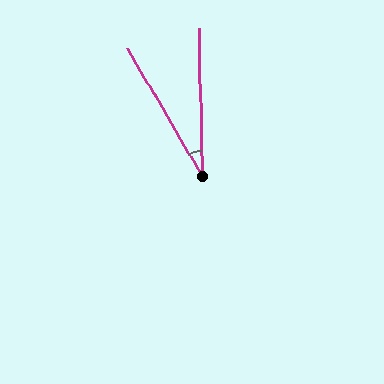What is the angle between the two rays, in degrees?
Approximately 29 degrees.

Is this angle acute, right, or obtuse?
It is acute.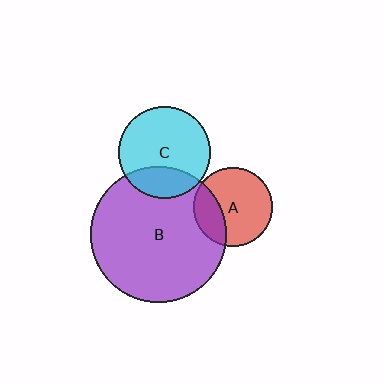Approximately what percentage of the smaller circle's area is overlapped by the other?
Approximately 25%.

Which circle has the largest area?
Circle B (purple).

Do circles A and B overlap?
Yes.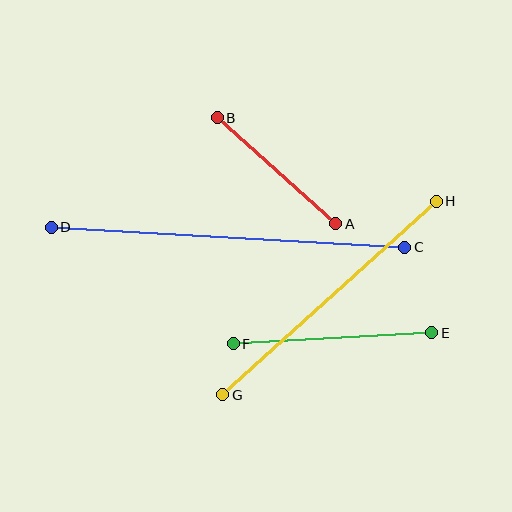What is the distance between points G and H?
The distance is approximately 288 pixels.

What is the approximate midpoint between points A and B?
The midpoint is at approximately (277, 171) pixels.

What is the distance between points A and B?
The distance is approximately 159 pixels.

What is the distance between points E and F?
The distance is approximately 199 pixels.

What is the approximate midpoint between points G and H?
The midpoint is at approximately (329, 298) pixels.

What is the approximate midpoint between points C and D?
The midpoint is at approximately (228, 237) pixels.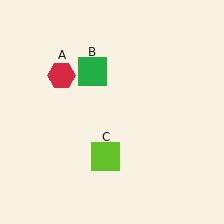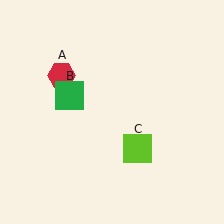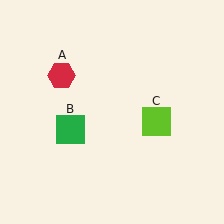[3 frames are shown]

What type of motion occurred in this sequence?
The green square (object B), lime square (object C) rotated counterclockwise around the center of the scene.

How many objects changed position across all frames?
2 objects changed position: green square (object B), lime square (object C).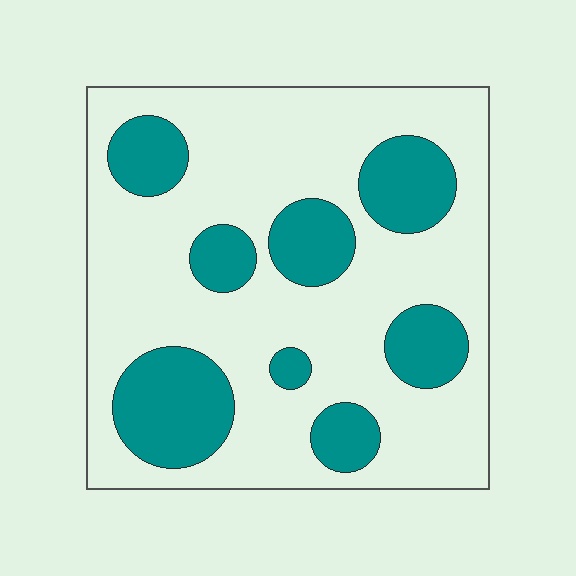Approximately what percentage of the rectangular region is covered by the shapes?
Approximately 30%.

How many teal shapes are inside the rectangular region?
8.